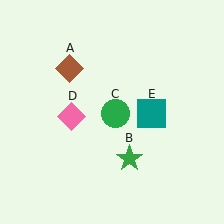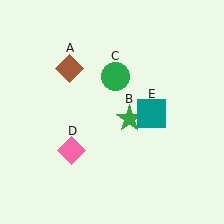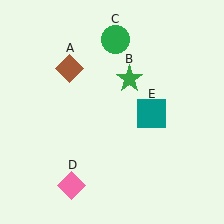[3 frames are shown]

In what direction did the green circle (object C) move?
The green circle (object C) moved up.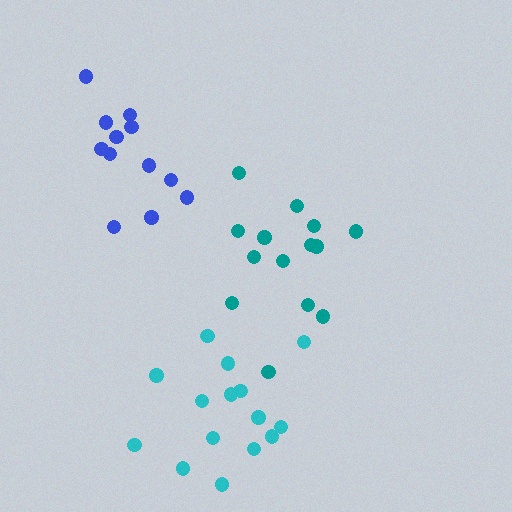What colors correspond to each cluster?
The clusters are colored: teal, blue, cyan.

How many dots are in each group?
Group 1: 14 dots, Group 2: 12 dots, Group 3: 16 dots (42 total).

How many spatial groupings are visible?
There are 3 spatial groupings.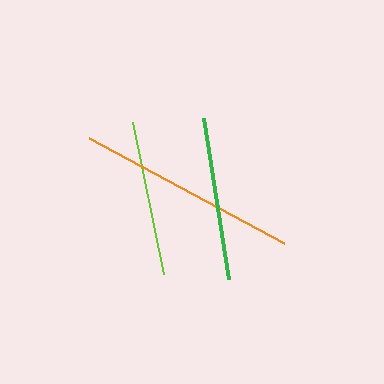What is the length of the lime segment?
The lime segment is approximately 155 pixels long.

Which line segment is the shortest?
The lime line is the shortest at approximately 155 pixels.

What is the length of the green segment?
The green segment is approximately 163 pixels long.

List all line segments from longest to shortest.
From longest to shortest: orange, green, lime.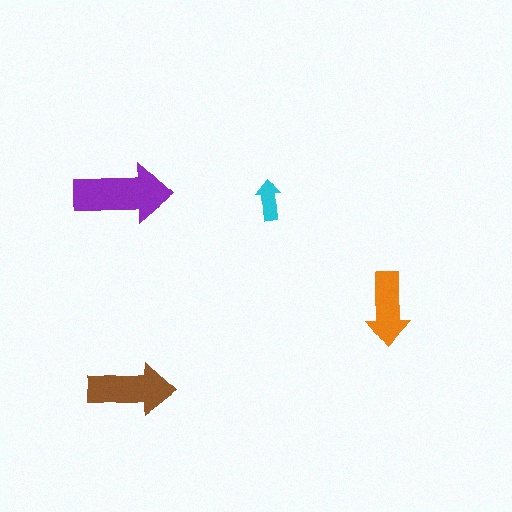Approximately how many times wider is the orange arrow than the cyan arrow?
About 2 times wider.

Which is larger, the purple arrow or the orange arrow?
The purple one.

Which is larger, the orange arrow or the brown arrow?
The brown one.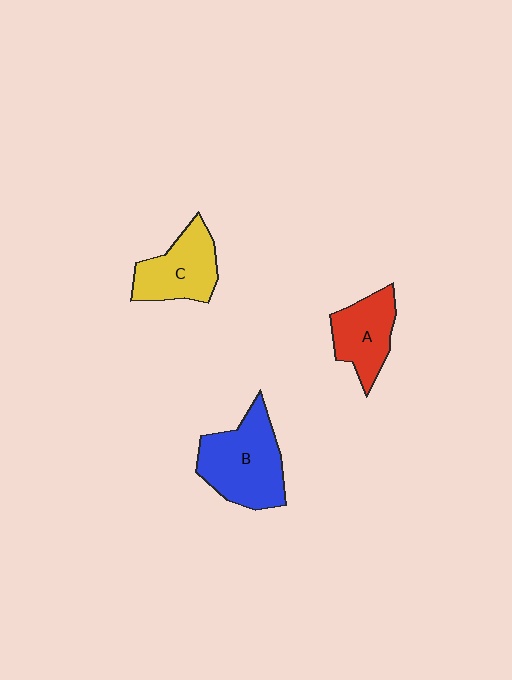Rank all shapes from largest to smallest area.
From largest to smallest: B (blue), C (yellow), A (red).